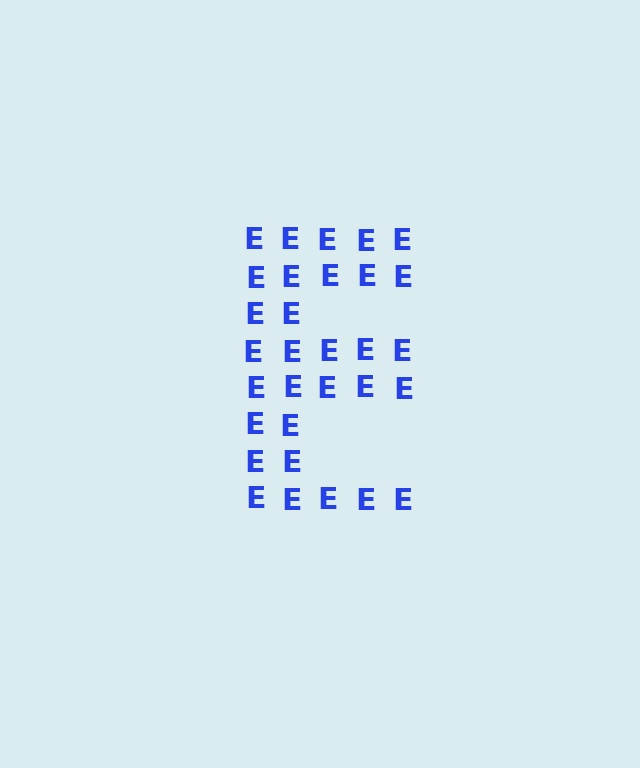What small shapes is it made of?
It is made of small letter E's.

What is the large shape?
The large shape is the letter E.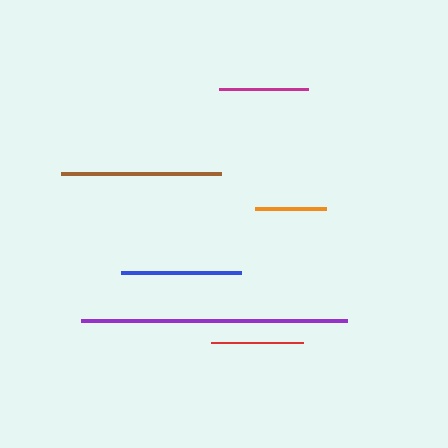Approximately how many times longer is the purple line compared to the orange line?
The purple line is approximately 3.8 times the length of the orange line.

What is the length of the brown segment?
The brown segment is approximately 161 pixels long.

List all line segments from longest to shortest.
From longest to shortest: purple, brown, blue, red, magenta, orange.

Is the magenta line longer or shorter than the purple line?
The purple line is longer than the magenta line.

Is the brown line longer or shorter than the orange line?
The brown line is longer than the orange line.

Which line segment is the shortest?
The orange line is the shortest at approximately 71 pixels.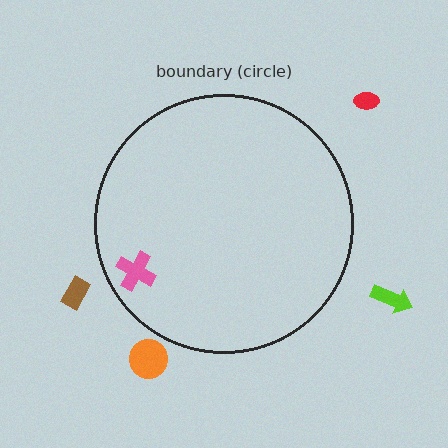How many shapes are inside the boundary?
1 inside, 4 outside.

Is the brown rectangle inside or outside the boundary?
Outside.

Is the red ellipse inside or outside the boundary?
Outside.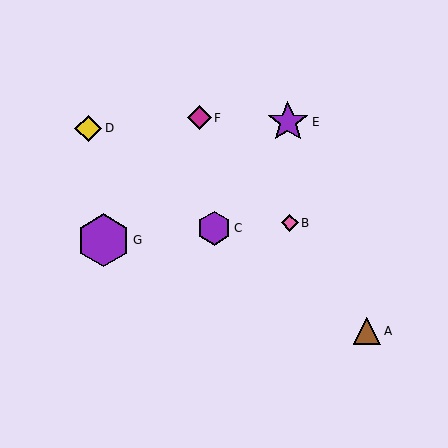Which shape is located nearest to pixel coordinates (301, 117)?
The purple star (labeled E) at (288, 122) is nearest to that location.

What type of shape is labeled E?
Shape E is a purple star.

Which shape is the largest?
The purple hexagon (labeled G) is the largest.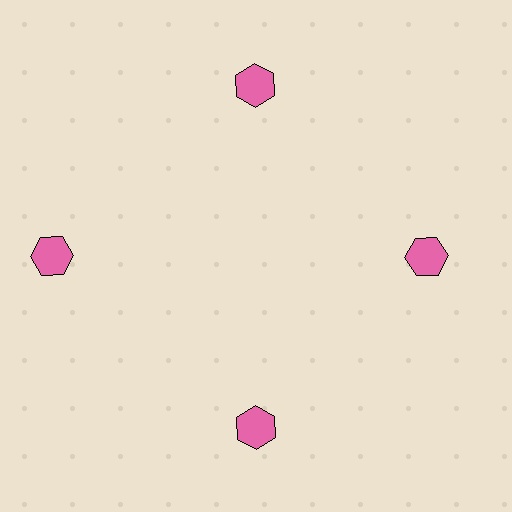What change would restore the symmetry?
The symmetry would be restored by moving it inward, back onto the ring so that all 4 hexagons sit at equal angles and equal distance from the center.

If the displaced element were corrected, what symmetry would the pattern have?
It would have 4-fold rotational symmetry — the pattern would map onto itself every 90 degrees.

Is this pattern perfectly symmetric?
No. The 4 pink hexagons are arranged in a ring, but one element near the 9 o'clock position is pushed outward from the center, breaking the 4-fold rotational symmetry.